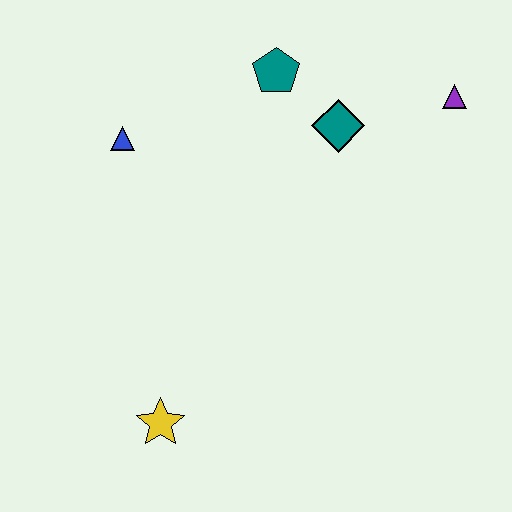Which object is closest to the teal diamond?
The teal pentagon is closest to the teal diamond.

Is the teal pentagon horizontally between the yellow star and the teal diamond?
Yes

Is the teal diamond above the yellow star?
Yes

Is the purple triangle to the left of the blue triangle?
No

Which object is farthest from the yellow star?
The purple triangle is farthest from the yellow star.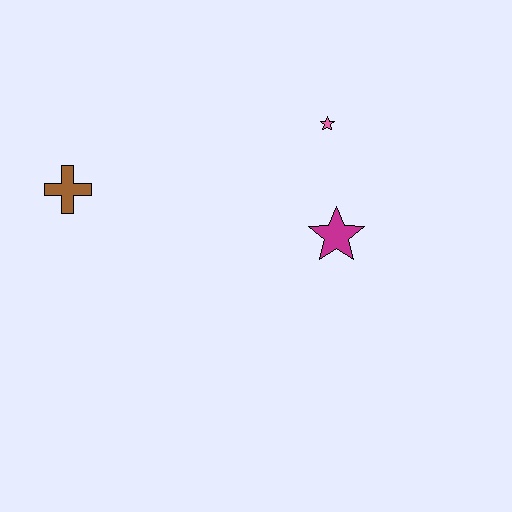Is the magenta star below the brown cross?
Yes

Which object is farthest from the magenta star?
The brown cross is farthest from the magenta star.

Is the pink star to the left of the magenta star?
Yes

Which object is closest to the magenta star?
The pink star is closest to the magenta star.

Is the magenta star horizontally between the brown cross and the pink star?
No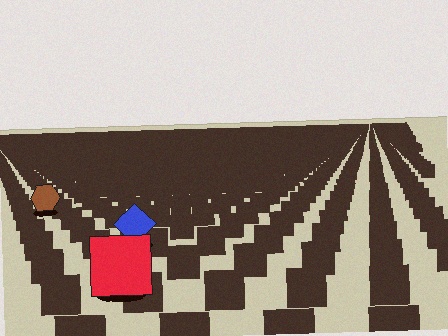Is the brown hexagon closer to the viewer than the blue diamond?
No. The blue diamond is closer — you can tell from the texture gradient: the ground texture is coarser near it.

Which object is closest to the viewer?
The red square is closest. The texture marks near it are larger and more spread out.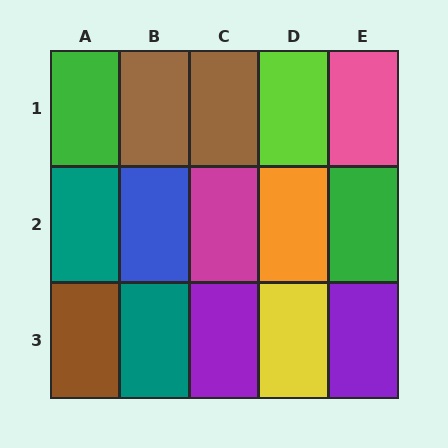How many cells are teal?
2 cells are teal.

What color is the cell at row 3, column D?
Yellow.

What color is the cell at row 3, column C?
Purple.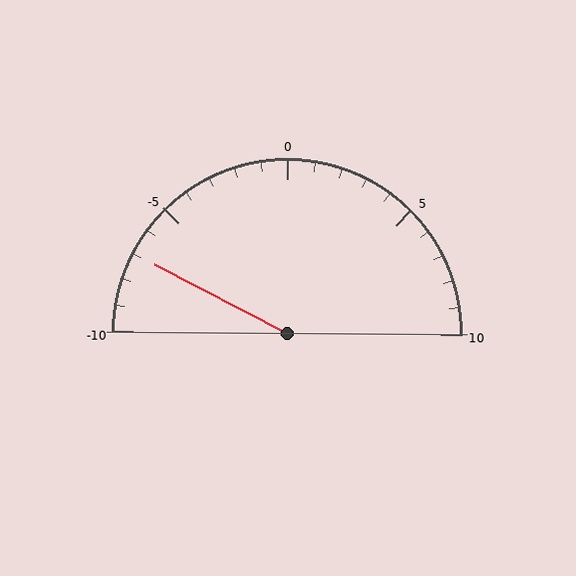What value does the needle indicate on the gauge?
The needle indicates approximately -7.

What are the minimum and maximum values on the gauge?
The gauge ranges from -10 to 10.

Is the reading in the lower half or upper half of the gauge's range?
The reading is in the lower half of the range (-10 to 10).